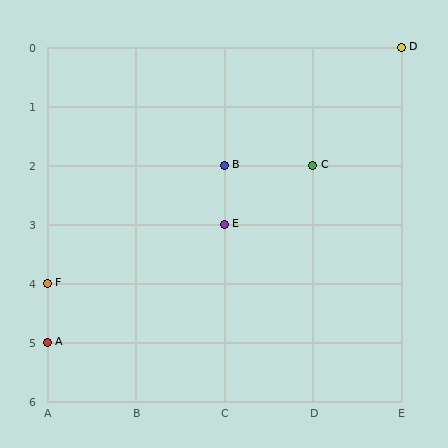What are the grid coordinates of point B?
Point B is at grid coordinates (C, 2).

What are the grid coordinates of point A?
Point A is at grid coordinates (A, 5).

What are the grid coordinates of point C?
Point C is at grid coordinates (D, 2).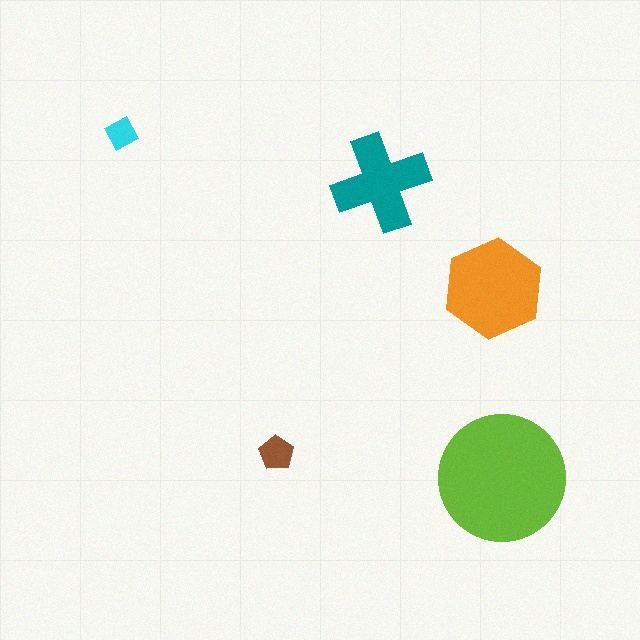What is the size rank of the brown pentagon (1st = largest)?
4th.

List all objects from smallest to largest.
The cyan diamond, the brown pentagon, the teal cross, the orange hexagon, the lime circle.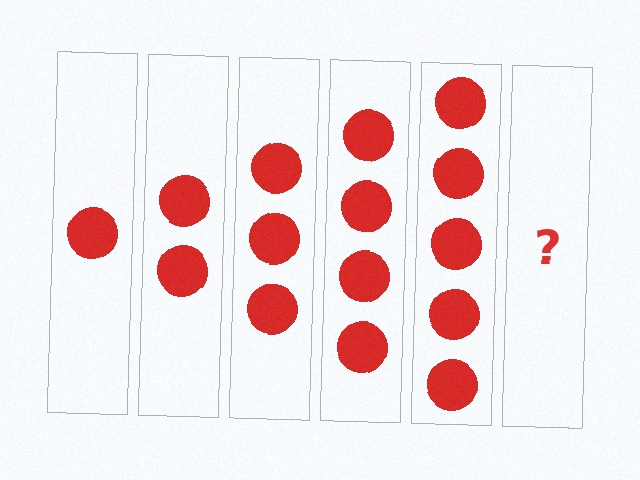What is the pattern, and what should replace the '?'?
The pattern is that each step adds one more circle. The '?' should be 6 circles.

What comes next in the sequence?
The next element should be 6 circles.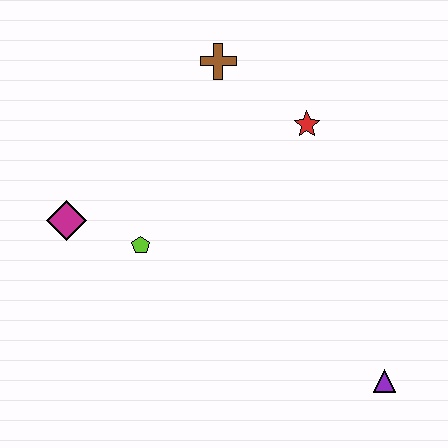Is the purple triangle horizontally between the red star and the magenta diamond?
No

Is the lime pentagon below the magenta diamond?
Yes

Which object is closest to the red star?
The brown cross is closest to the red star.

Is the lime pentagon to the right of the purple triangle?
No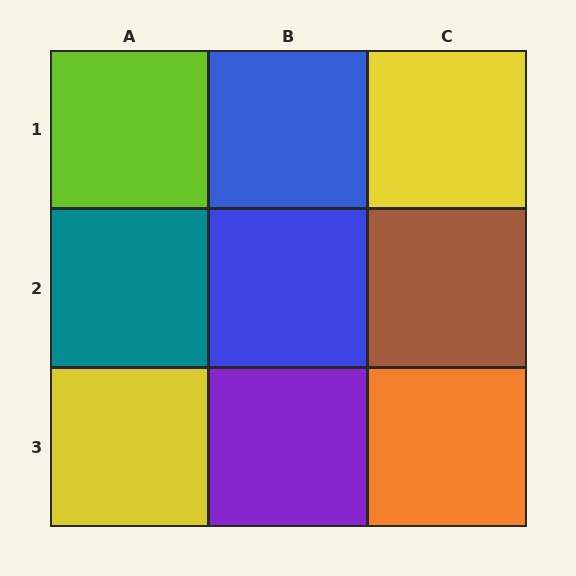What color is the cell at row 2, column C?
Brown.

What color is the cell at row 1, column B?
Blue.